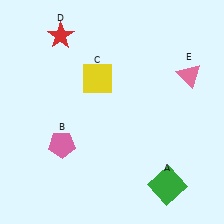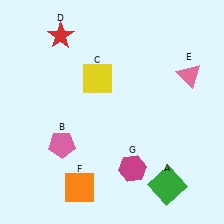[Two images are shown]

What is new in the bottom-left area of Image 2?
An orange square (F) was added in the bottom-left area of Image 2.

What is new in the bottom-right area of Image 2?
A magenta hexagon (G) was added in the bottom-right area of Image 2.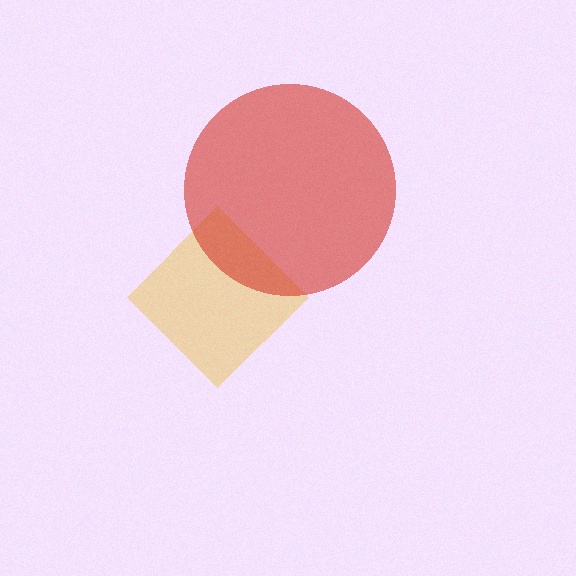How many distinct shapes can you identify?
There are 2 distinct shapes: a yellow diamond, a red circle.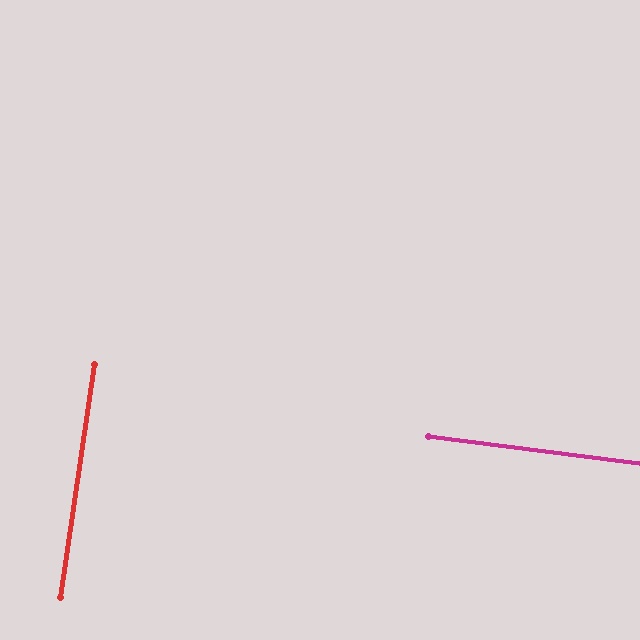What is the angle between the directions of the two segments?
Approximately 89 degrees.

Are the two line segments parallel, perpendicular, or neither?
Perpendicular — they meet at approximately 89°.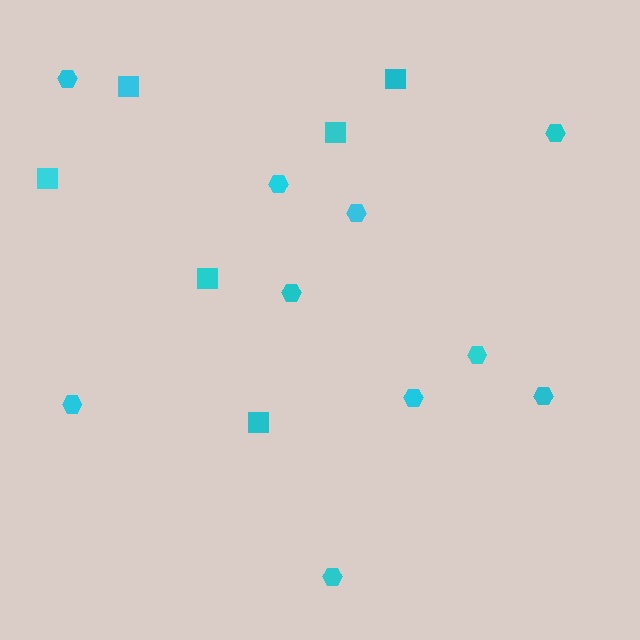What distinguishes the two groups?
There are 2 groups: one group of hexagons (10) and one group of squares (6).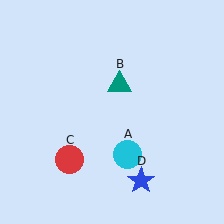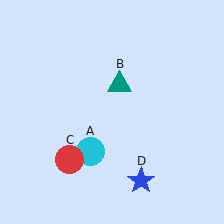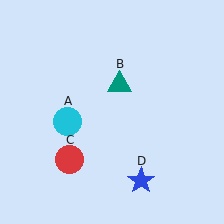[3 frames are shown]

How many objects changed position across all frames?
1 object changed position: cyan circle (object A).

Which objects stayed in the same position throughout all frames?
Teal triangle (object B) and red circle (object C) and blue star (object D) remained stationary.